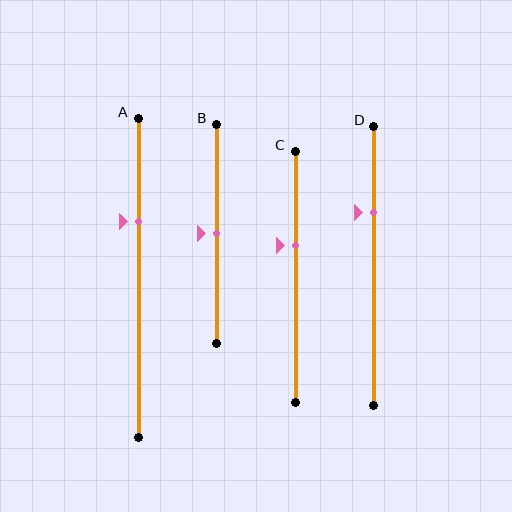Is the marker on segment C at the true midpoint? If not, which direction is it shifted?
No, the marker on segment C is shifted upward by about 13% of the segment length.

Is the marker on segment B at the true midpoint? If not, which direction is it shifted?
Yes, the marker on segment B is at the true midpoint.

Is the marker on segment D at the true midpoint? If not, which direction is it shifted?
No, the marker on segment D is shifted upward by about 19% of the segment length.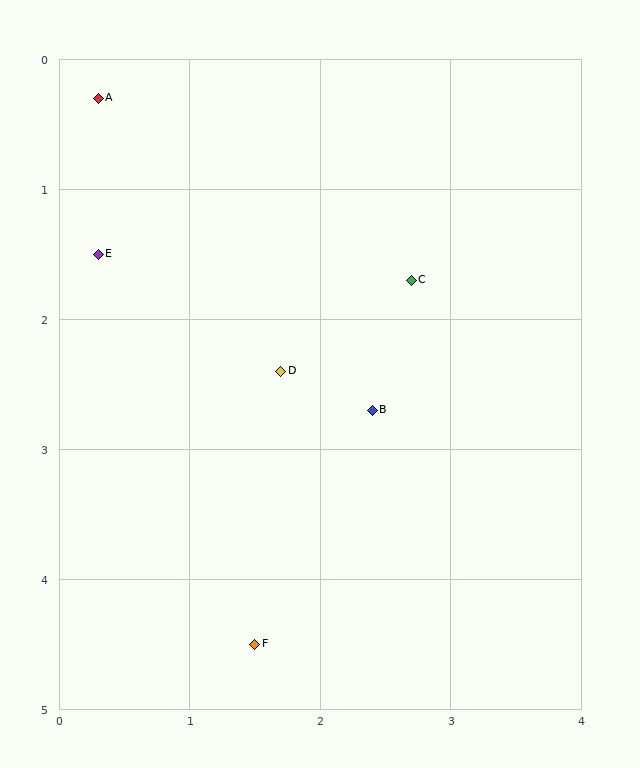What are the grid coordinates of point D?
Point D is at approximately (1.7, 2.4).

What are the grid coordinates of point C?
Point C is at approximately (2.7, 1.7).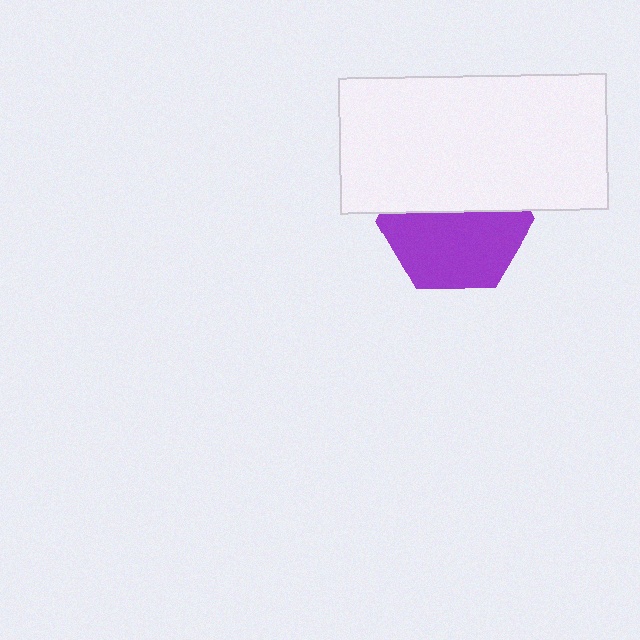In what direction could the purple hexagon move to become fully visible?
The purple hexagon could move down. That would shift it out from behind the white rectangle entirely.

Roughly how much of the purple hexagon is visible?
About half of it is visible (roughly 56%).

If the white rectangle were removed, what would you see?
You would see the complete purple hexagon.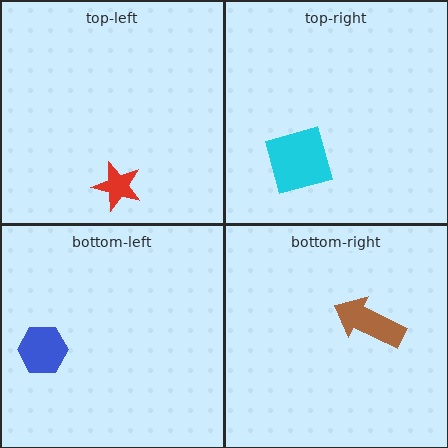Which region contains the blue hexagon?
The bottom-left region.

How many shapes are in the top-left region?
1.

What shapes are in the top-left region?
The red star.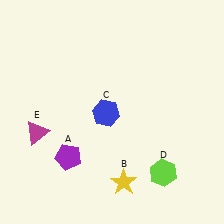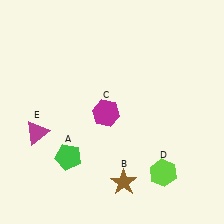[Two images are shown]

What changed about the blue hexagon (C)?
In Image 1, C is blue. In Image 2, it changed to magenta.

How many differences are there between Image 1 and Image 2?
There are 3 differences between the two images.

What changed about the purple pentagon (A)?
In Image 1, A is purple. In Image 2, it changed to green.